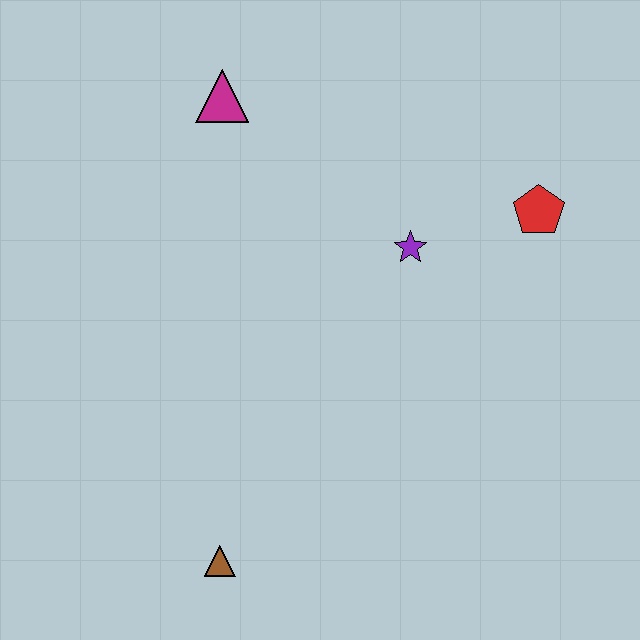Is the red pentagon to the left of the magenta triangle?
No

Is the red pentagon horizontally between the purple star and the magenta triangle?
No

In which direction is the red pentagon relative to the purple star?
The red pentagon is to the right of the purple star.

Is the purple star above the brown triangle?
Yes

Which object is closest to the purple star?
The red pentagon is closest to the purple star.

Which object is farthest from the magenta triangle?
The brown triangle is farthest from the magenta triangle.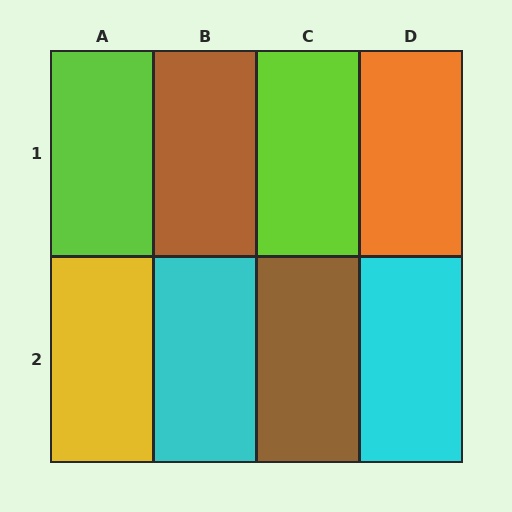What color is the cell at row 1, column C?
Lime.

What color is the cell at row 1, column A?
Lime.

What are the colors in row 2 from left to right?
Yellow, cyan, brown, cyan.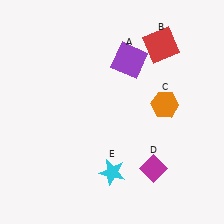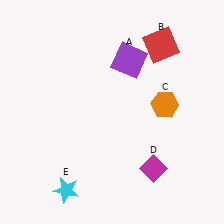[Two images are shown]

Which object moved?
The cyan star (E) moved left.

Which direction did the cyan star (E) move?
The cyan star (E) moved left.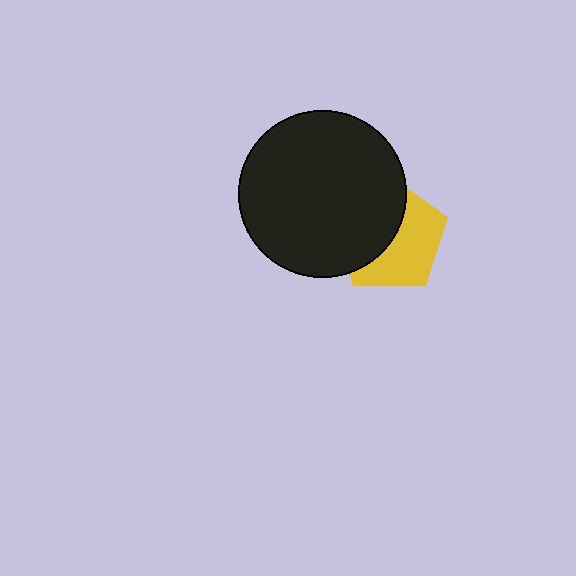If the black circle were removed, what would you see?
You would see the complete yellow pentagon.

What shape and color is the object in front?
The object in front is a black circle.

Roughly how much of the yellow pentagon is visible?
About half of it is visible (roughly 51%).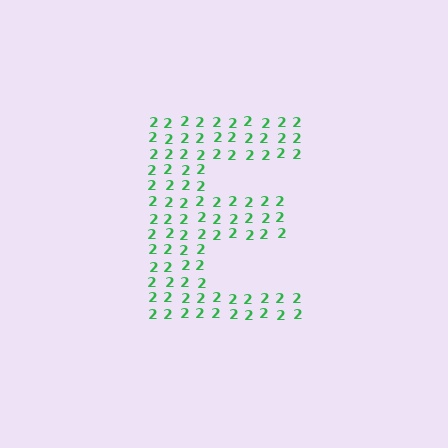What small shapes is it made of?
It is made of small digit 2's.